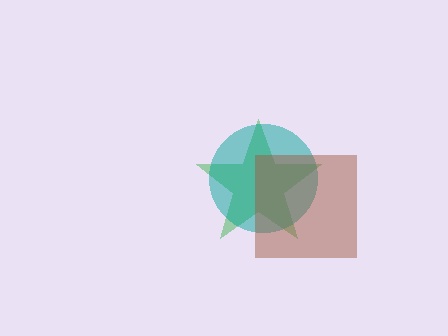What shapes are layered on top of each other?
The layered shapes are: a green star, a teal circle, a brown square.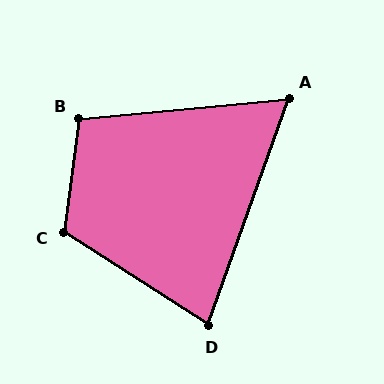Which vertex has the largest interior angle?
C, at approximately 115 degrees.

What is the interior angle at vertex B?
Approximately 103 degrees (obtuse).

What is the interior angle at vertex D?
Approximately 77 degrees (acute).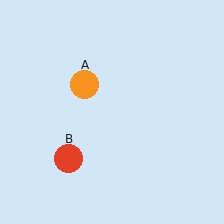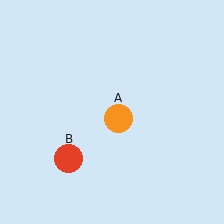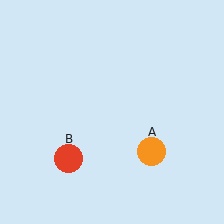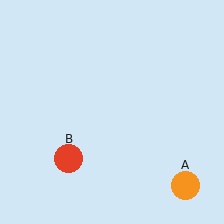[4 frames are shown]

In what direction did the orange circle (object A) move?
The orange circle (object A) moved down and to the right.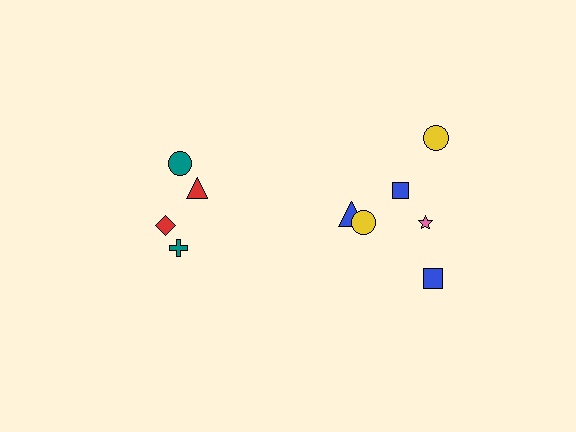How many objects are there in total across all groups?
There are 10 objects.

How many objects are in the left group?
There are 4 objects.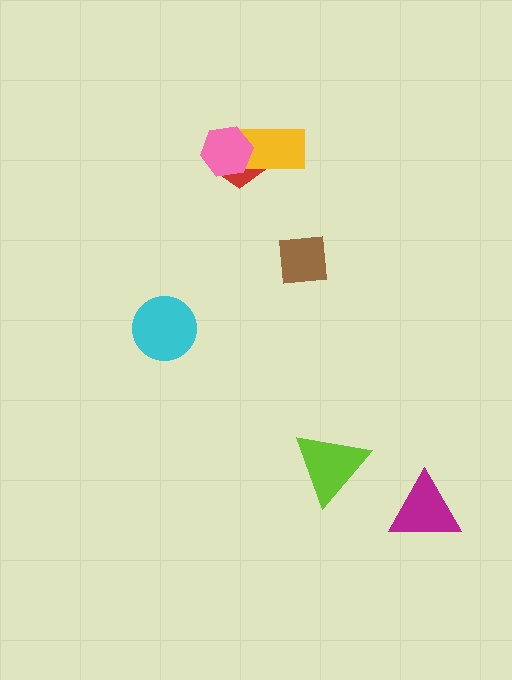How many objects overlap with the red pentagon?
2 objects overlap with the red pentagon.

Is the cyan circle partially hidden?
No, no other shape covers it.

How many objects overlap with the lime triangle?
0 objects overlap with the lime triangle.